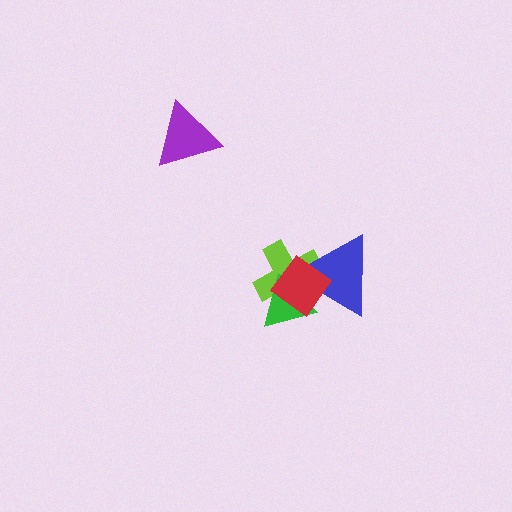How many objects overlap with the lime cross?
3 objects overlap with the lime cross.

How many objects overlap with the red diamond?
3 objects overlap with the red diamond.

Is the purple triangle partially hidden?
No, no other shape covers it.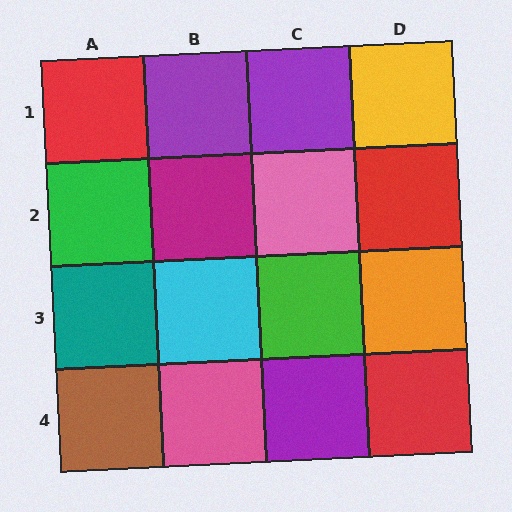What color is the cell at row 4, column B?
Pink.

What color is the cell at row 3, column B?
Cyan.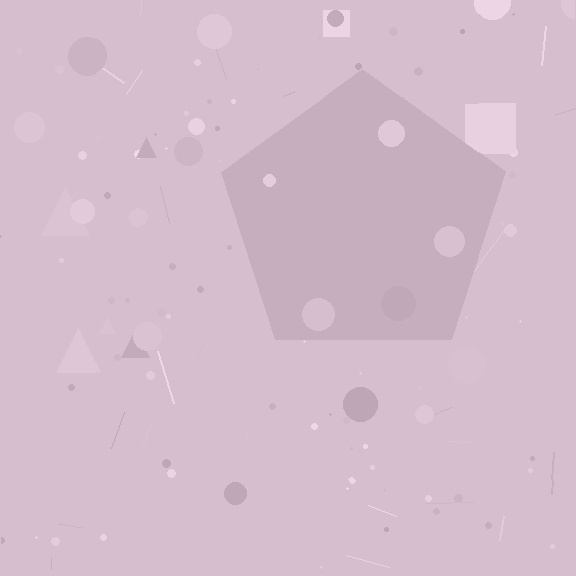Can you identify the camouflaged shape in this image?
The camouflaged shape is a pentagon.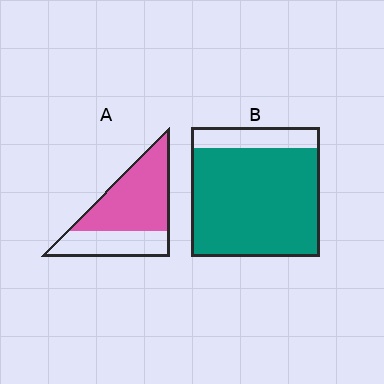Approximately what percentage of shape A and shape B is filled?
A is approximately 65% and B is approximately 85%.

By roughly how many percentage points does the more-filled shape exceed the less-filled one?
By roughly 20 percentage points (B over A).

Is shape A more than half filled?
Yes.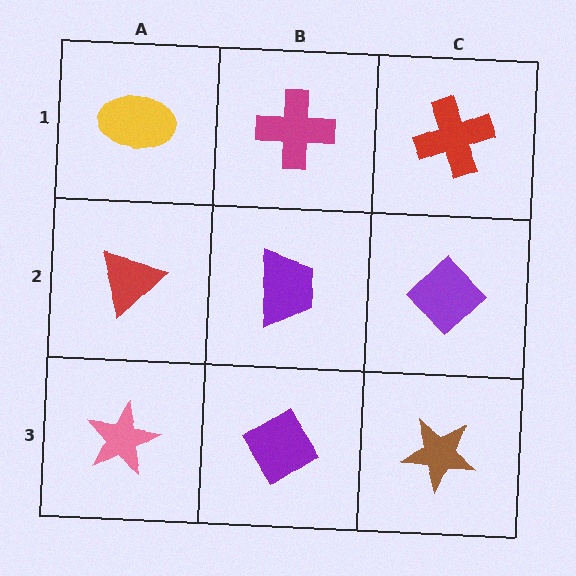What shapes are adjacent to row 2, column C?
A red cross (row 1, column C), a brown star (row 3, column C), a purple trapezoid (row 2, column B).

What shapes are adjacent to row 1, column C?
A purple diamond (row 2, column C), a magenta cross (row 1, column B).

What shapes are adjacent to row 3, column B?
A purple trapezoid (row 2, column B), a pink star (row 3, column A), a brown star (row 3, column C).